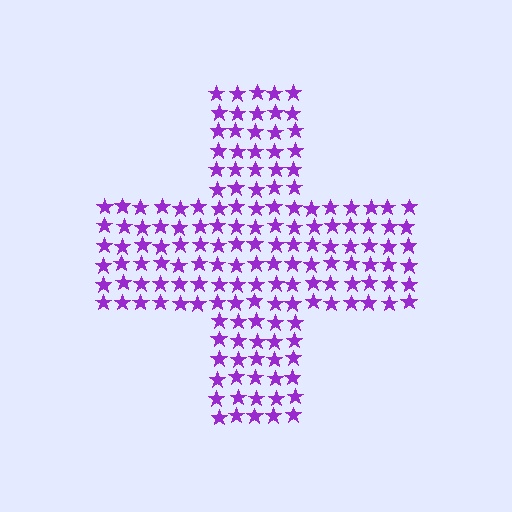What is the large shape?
The large shape is a cross.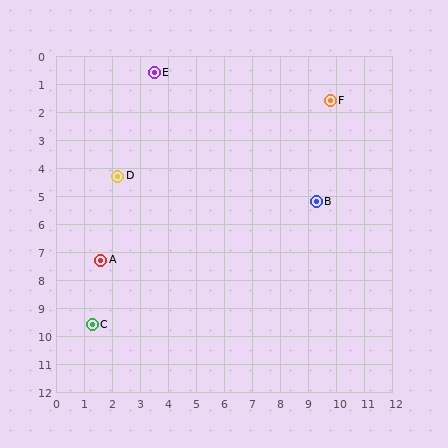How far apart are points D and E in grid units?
Points D and E are about 3.9 grid units apart.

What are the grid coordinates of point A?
Point A is at approximately (1.6, 7.3).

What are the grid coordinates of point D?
Point D is at approximately (2.2, 4.3).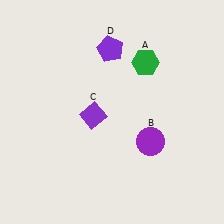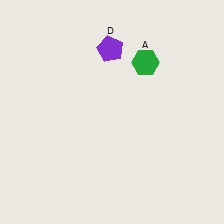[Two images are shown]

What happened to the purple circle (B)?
The purple circle (B) was removed in Image 2. It was in the bottom-right area of Image 1.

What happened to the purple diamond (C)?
The purple diamond (C) was removed in Image 2. It was in the bottom-left area of Image 1.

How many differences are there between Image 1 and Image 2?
There are 2 differences between the two images.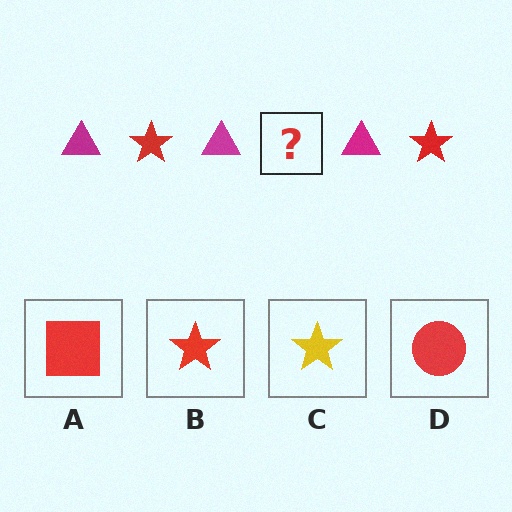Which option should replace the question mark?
Option B.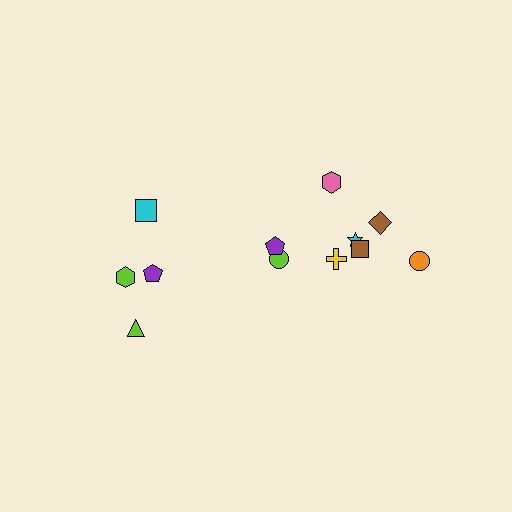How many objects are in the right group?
There are 8 objects.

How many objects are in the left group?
There are 4 objects.